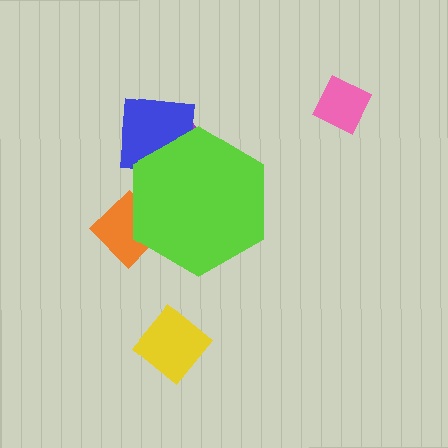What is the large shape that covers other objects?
A lime hexagon.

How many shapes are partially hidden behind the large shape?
3 shapes are partially hidden.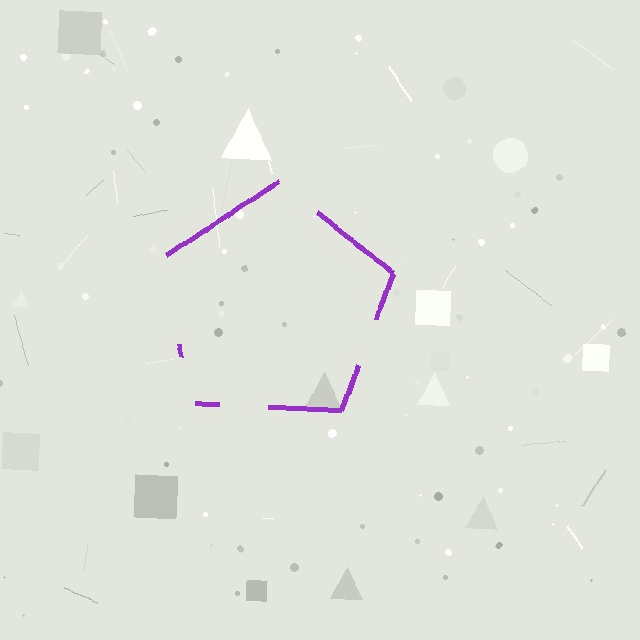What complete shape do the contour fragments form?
The contour fragments form a pentagon.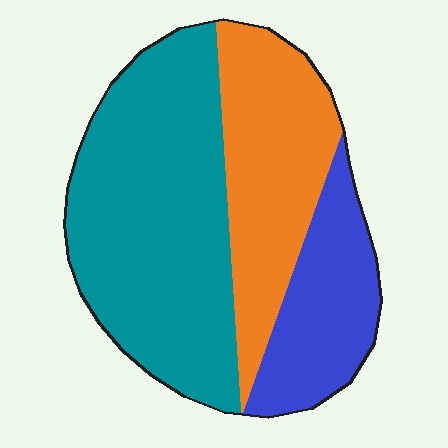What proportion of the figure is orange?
Orange covers 29% of the figure.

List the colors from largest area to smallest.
From largest to smallest: teal, orange, blue.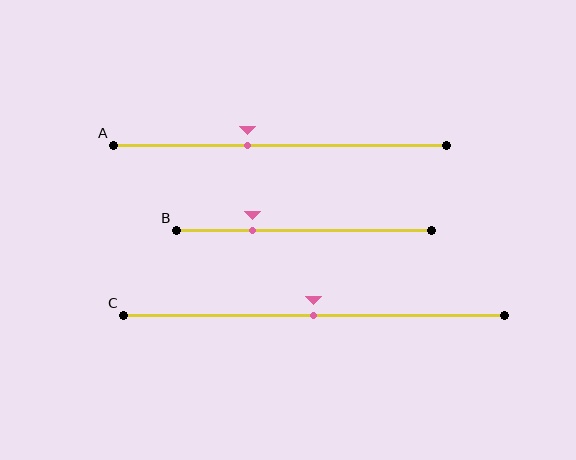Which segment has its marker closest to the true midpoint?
Segment C has its marker closest to the true midpoint.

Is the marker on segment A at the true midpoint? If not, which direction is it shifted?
No, the marker on segment A is shifted to the left by about 10% of the segment length.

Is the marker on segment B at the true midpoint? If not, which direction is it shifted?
No, the marker on segment B is shifted to the left by about 20% of the segment length.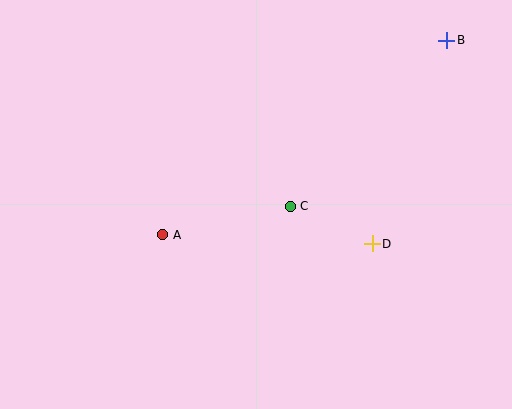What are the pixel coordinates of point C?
Point C is at (290, 206).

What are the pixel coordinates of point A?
Point A is at (163, 235).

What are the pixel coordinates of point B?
Point B is at (447, 40).